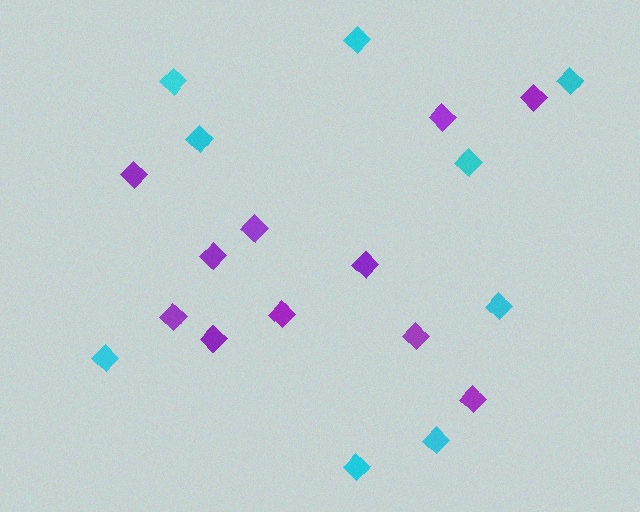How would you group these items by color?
There are 2 groups: one group of cyan diamonds (9) and one group of purple diamonds (11).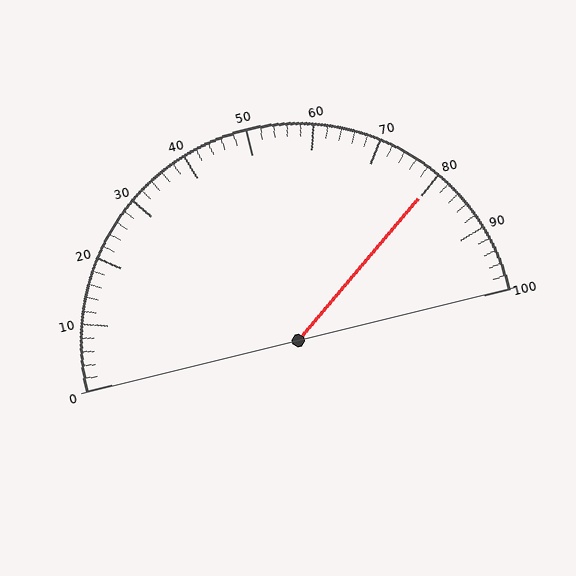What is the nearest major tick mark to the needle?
The nearest major tick mark is 80.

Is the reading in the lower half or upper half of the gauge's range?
The reading is in the upper half of the range (0 to 100).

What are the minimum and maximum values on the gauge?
The gauge ranges from 0 to 100.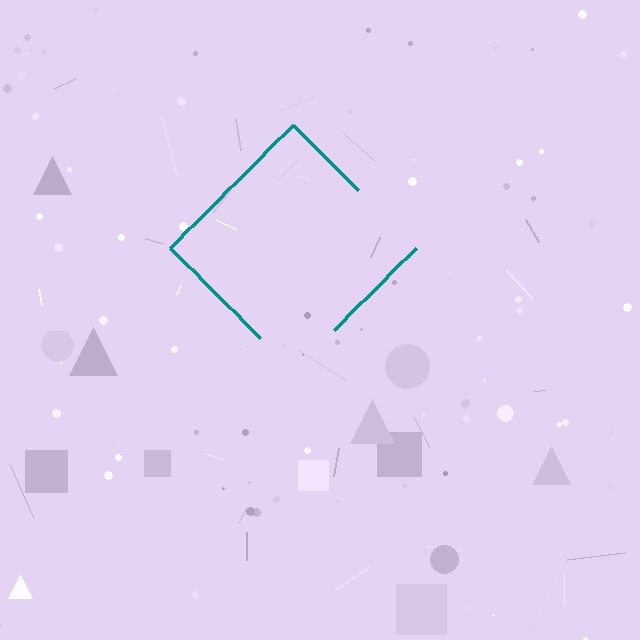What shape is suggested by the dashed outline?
The dashed outline suggests a diamond.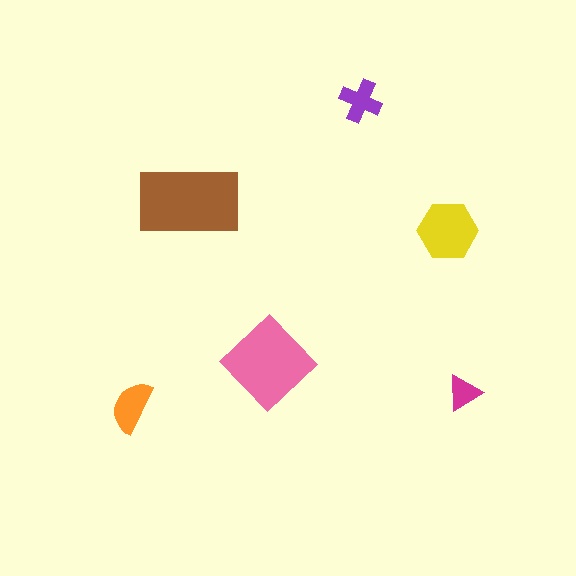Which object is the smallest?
The magenta triangle.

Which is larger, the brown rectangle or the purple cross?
The brown rectangle.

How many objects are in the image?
There are 6 objects in the image.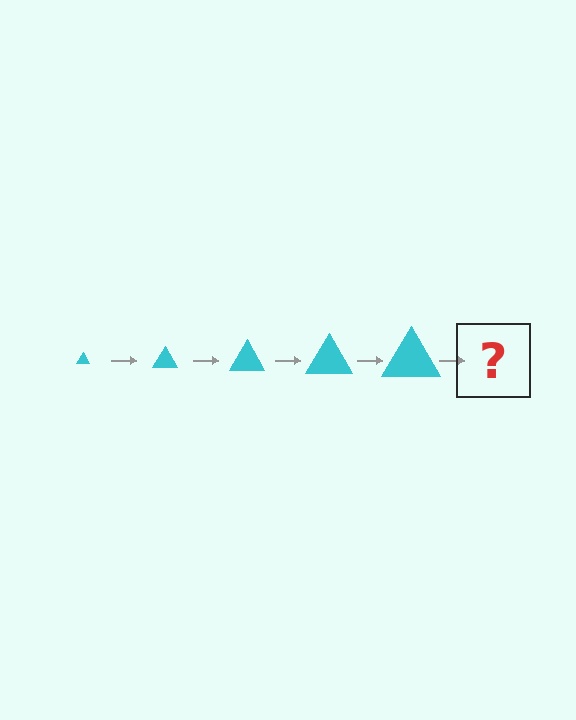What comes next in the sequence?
The next element should be a cyan triangle, larger than the previous one.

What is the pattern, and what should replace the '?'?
The pattern is that the triangle gets progressively larger each step. The '?' should be a cyan triangle, larger than the previous one.